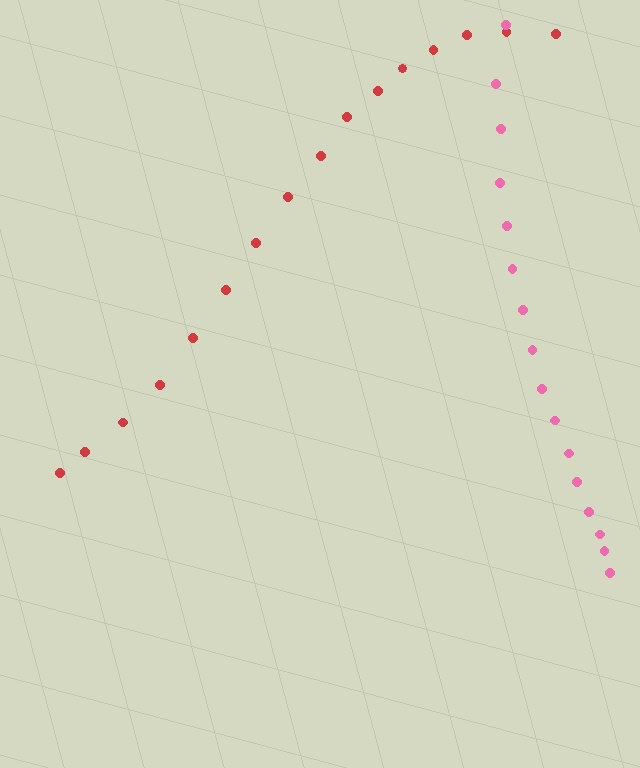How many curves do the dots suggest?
There are 2 distinct paths.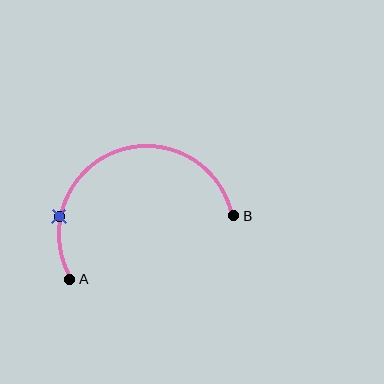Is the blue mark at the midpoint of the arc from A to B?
No. The blue mark lies on the arc but is closer to endpoint A. The arc midpoint would be at the point on the curve equidistant along the arc from both A and B.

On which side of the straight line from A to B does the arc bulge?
The arc bulges above the straight line connecting A and B.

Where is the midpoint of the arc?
The arc midpoint is the point on the curve farthest from the straight line joining A and B. It sits above that line.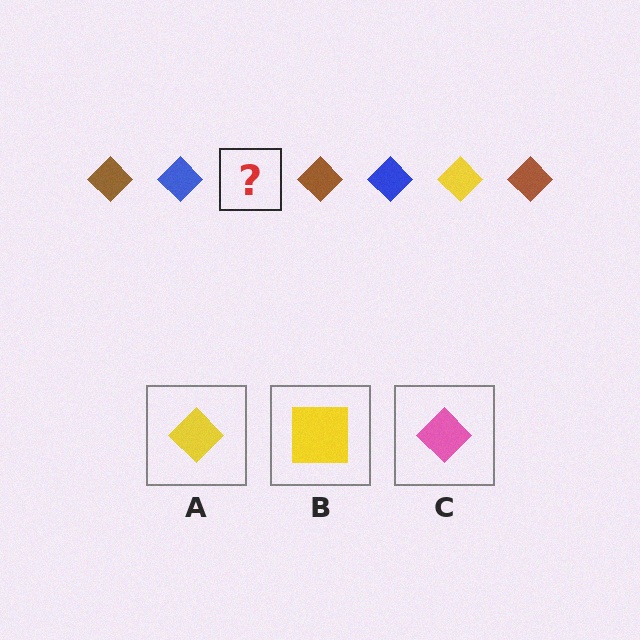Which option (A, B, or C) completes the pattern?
A.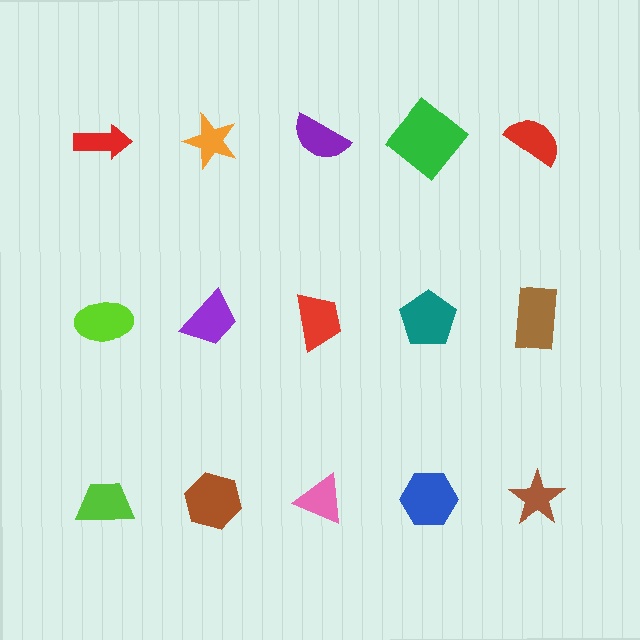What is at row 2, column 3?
A red trapezoid.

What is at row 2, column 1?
A lime ellipse.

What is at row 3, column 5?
A brown star.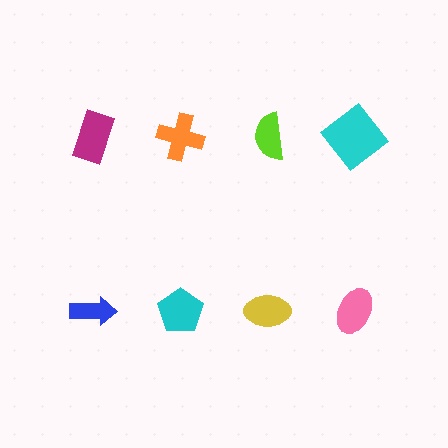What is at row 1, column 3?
A lime semicircle.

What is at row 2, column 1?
A blue arrow.